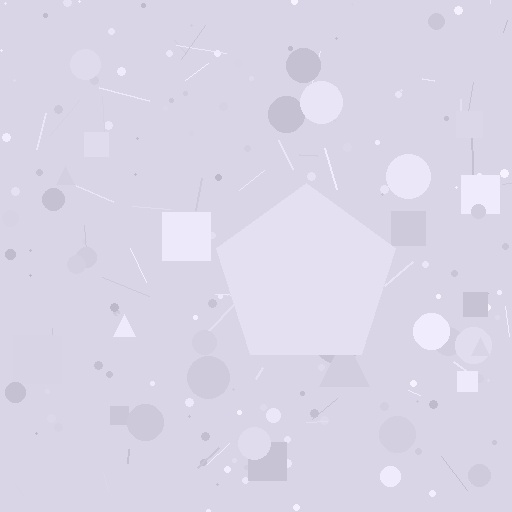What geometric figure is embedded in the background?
A pentagon is embedded in the background.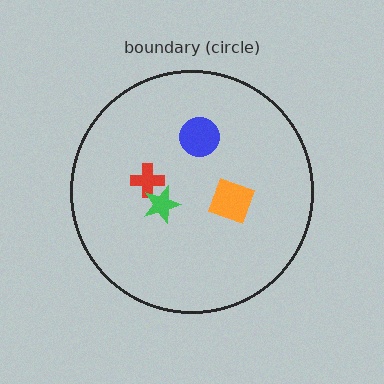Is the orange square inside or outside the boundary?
Inside.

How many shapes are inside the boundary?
4 inside, 0 outside.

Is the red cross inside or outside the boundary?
Inside.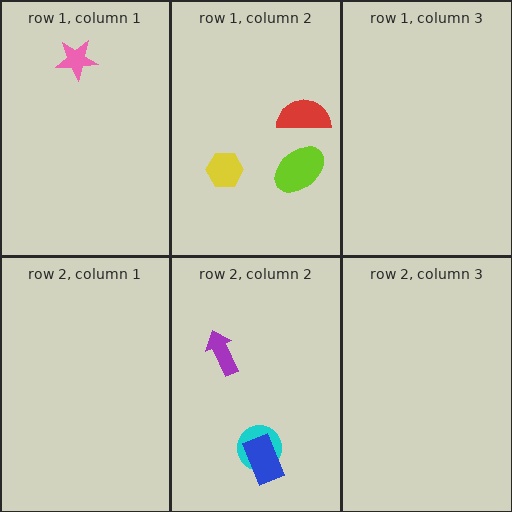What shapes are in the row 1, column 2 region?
The lime ellipse, the yellow hexagon, the red semicircle.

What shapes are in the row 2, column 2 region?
The cyan circle, the purple arrow, the blue rectangle.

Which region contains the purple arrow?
The row 2, column 2 region.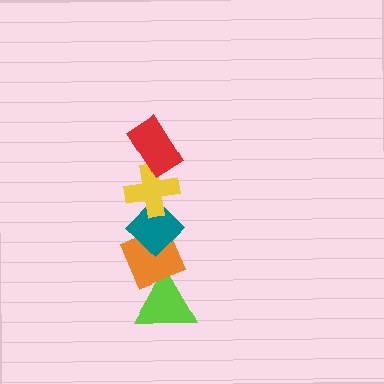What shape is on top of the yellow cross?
The red rectangle is on top of the yellow cross.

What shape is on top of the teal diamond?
The yellow cross is on top of the teal diamond.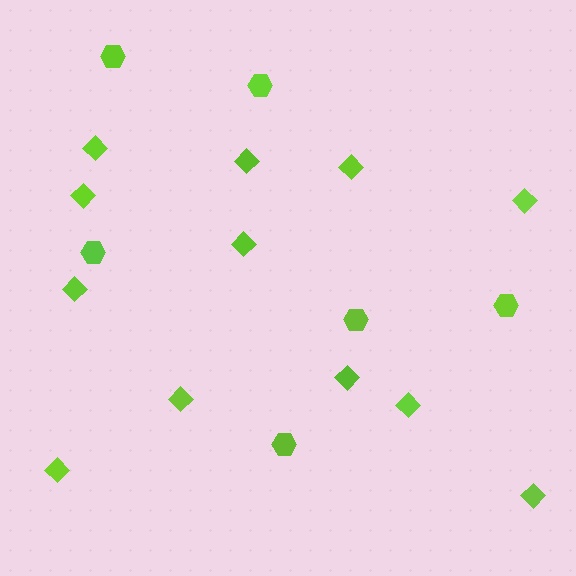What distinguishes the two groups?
There are 2 groups: one group of diamonds (12) and one group of hexagons (6).